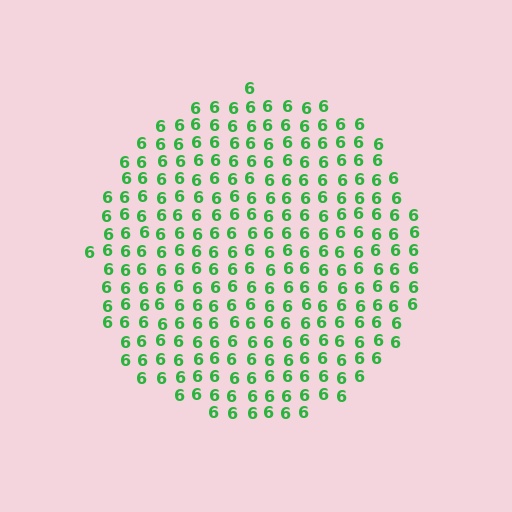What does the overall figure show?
The overall figure shows a circle.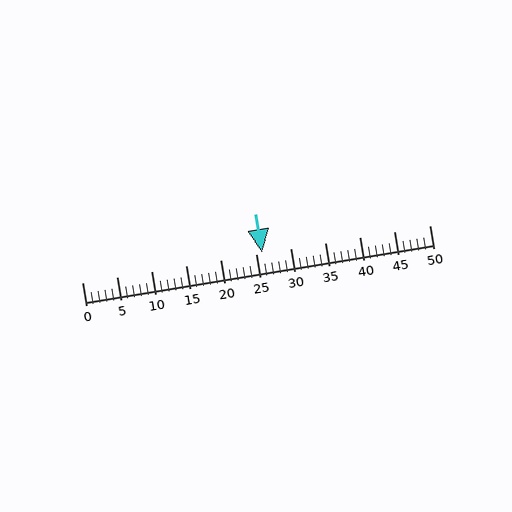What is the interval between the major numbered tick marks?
The major tick marks are spaced 5 units apart.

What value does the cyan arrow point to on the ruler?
The cyan arrow points to approximately 26.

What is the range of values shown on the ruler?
The ruler shows values from 0 to 50.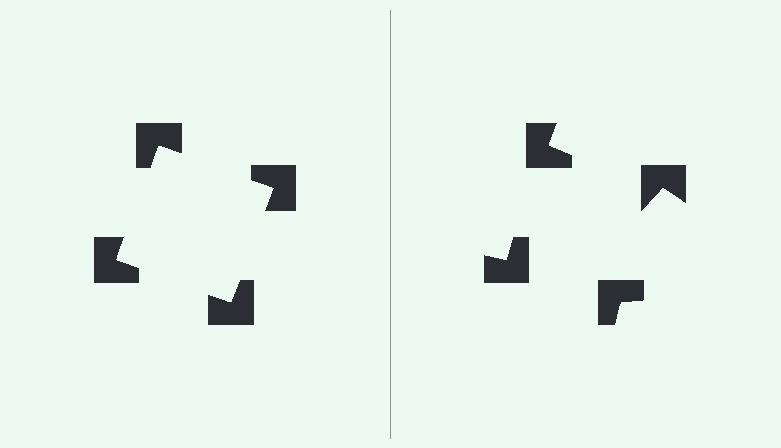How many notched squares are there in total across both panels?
8 — 4 on each side.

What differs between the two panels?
The notched squares are positioned identically on both sides; only the wedge orientations differ. On the left they align to a square; on the right they are misaligned.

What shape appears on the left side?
An illusory square.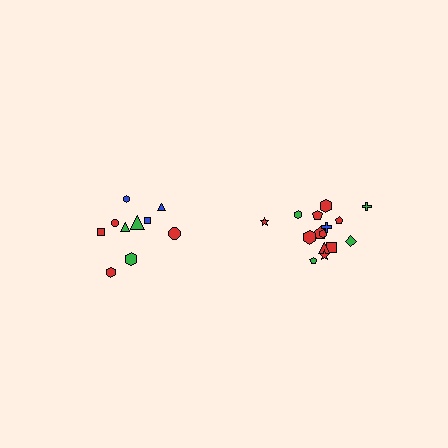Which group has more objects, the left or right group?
The right group.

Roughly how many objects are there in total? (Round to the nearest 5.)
Roughly 25 objects in total.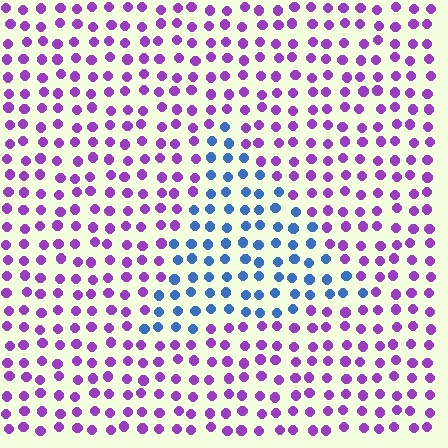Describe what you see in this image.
The image is filled with small purple elements in a uniform arrangement. A triangle-shaped region is visible where the elements are tinted to a slightly different hue, forming a subtle color boundary.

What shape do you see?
I see a triangle.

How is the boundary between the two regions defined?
The boundary is defined purely by a slight shift in hue (about 66 degrees). Spacing, size, and orientation are identical on both sides.